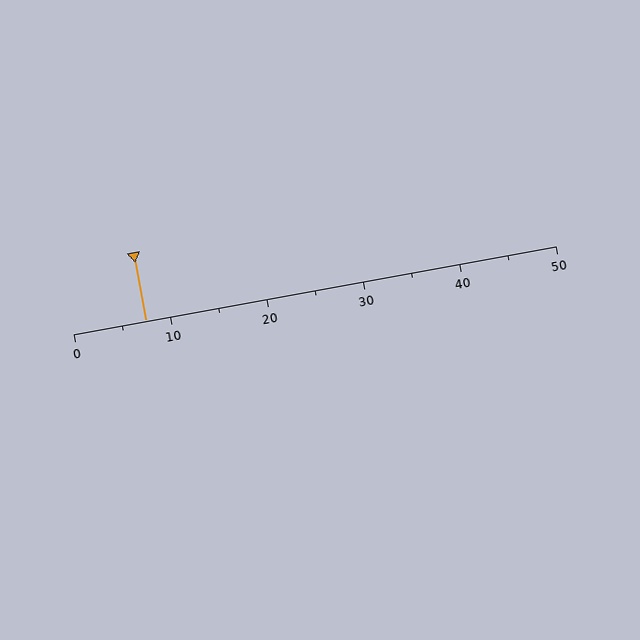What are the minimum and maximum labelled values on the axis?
The axis runs from 0 to 50.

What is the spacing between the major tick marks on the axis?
The major ticks are spaced 10 apart.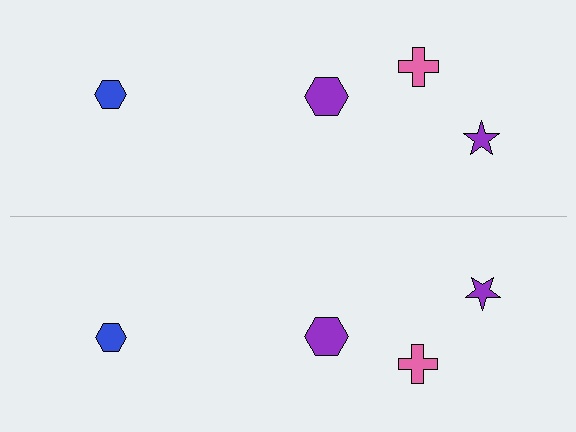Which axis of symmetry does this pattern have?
The pattern has a horizontal axis of symmetry running through the center of the image.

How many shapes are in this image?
There are 8 shapes in this image.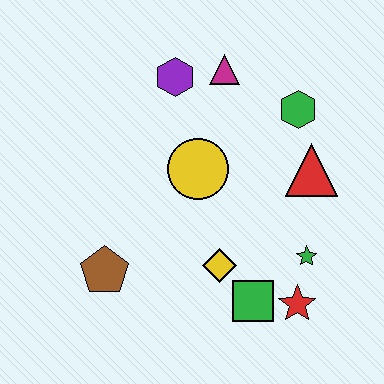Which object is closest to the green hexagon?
The red triangle is closest to the green hexagon.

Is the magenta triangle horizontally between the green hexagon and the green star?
No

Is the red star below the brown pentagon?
Yes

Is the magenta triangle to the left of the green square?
Yes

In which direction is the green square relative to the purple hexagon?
The green square is below the purple hexagon.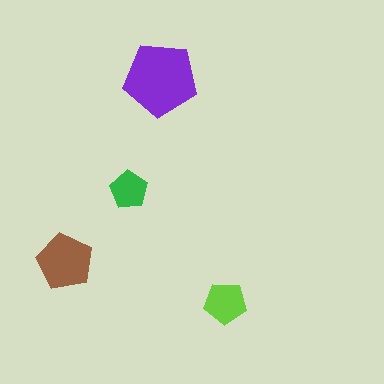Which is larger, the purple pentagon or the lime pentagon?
The purple one.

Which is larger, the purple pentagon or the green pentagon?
The purple one.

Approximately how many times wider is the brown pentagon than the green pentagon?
About 1.5 times wider.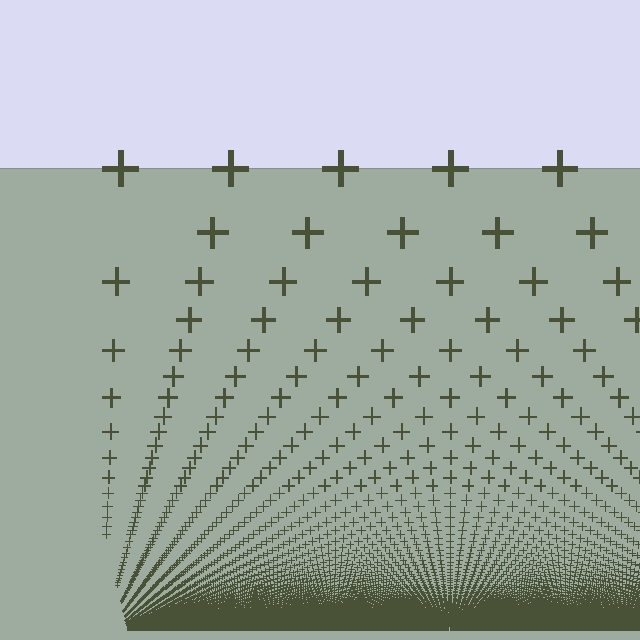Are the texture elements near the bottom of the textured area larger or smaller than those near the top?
Smaller. The gradient is inverted — elements near the bottom are smaller and denser.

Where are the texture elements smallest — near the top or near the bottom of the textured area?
Near the bottom.